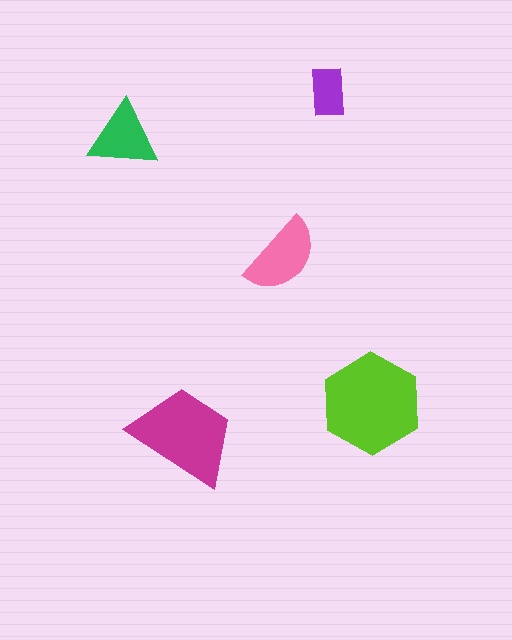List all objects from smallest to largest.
The purple rectangle, the green triangle, the pink semicircle, the magenta trapezoid, the lime hexagon.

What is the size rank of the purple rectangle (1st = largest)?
5th.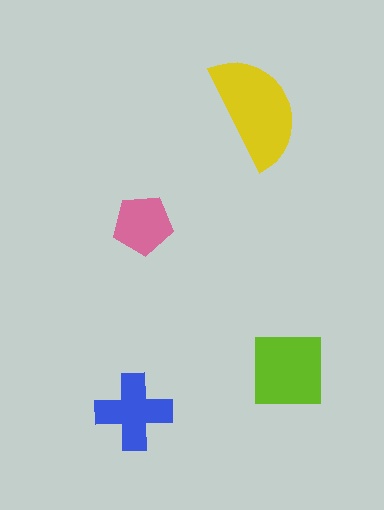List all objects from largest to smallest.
The yellow semicircle, the lime square, the blue cross, the pink pentagon.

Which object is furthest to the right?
The lime square is rightmost.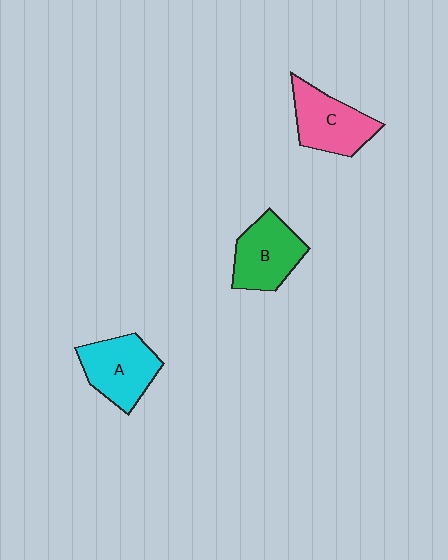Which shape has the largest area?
Shape A (cyan).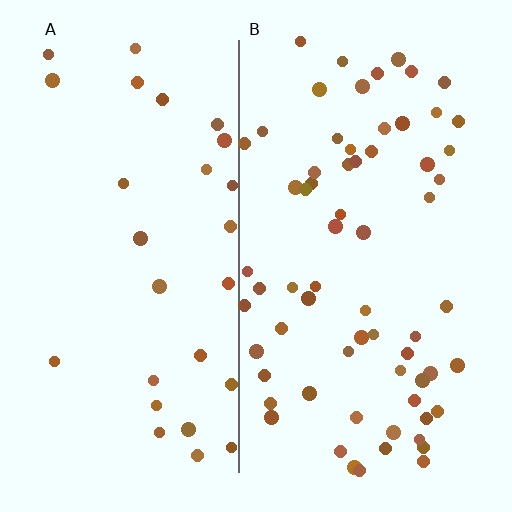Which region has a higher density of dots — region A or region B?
B (the right).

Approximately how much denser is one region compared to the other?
Approximately 2.4× — region B over region A.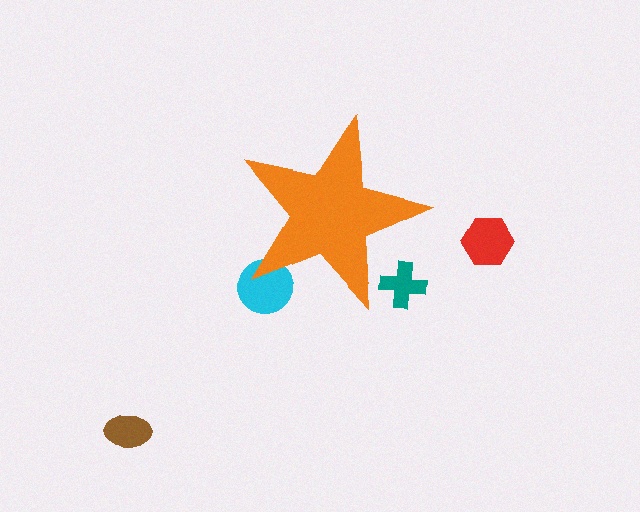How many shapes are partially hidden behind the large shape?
2 shapes are partially hidden.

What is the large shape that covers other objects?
An orange star.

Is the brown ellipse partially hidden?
No, the brown ellipse is fully visible.